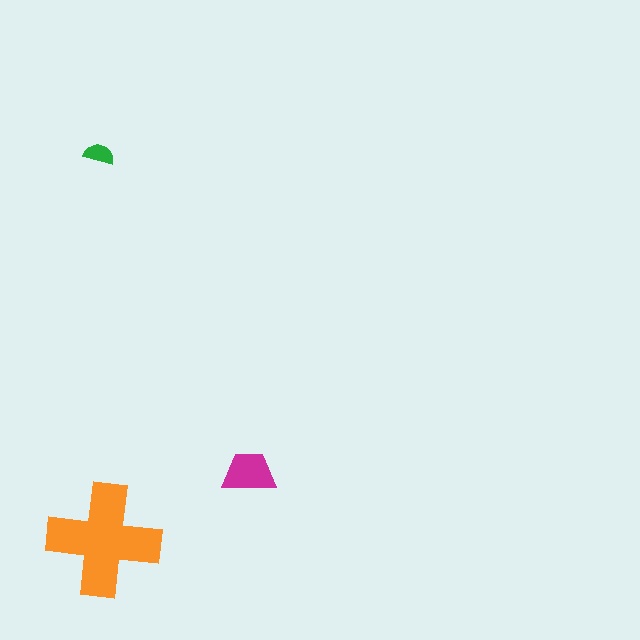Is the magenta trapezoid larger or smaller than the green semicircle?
Larger.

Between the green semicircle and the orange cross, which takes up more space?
The orange cross.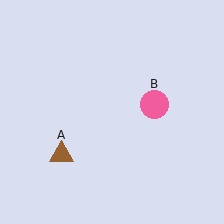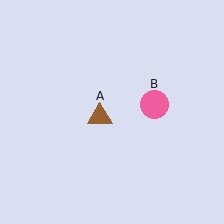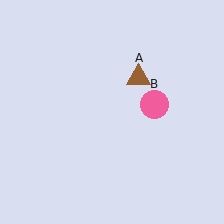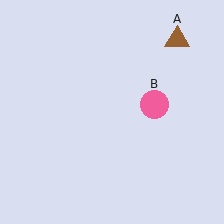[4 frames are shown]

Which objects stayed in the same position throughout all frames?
Pink circle (object B) remained stationary.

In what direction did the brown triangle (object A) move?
The brown triangle (object A) moved up and to the right.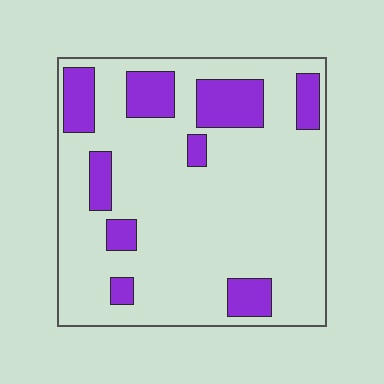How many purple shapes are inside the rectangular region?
9.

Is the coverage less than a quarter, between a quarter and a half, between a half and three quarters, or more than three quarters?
Less than a quarter.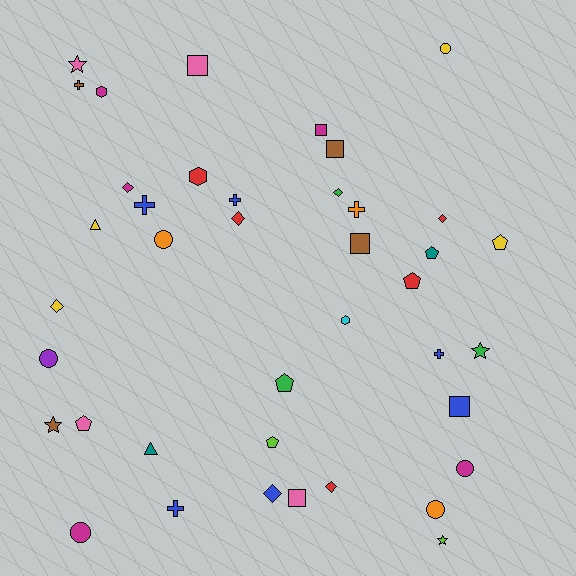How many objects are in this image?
There are 40 objects.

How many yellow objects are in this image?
There are 4 yellow objects.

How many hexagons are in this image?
There are 3 hexagons.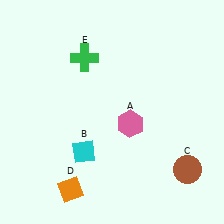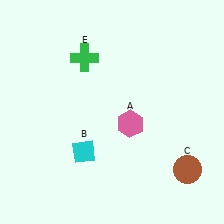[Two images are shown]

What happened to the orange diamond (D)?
The orange diamond (D) was removed in Image 2. It was in the bottom-left area of Image 1.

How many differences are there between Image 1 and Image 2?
There is 1 difference between the two images.